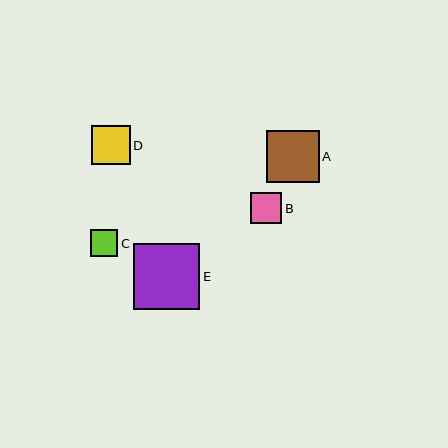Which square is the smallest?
Square C is the smallest with a size of approximately 28 pixels.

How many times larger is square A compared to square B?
Square A is approximately 1.7 times the size of square B.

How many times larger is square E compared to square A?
Square E is approximately 1.2 times the size of square A.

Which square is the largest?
Square E is the largest with a size of approximately 66 pixels.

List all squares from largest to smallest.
From largest to smallest: E, A, D, B, C.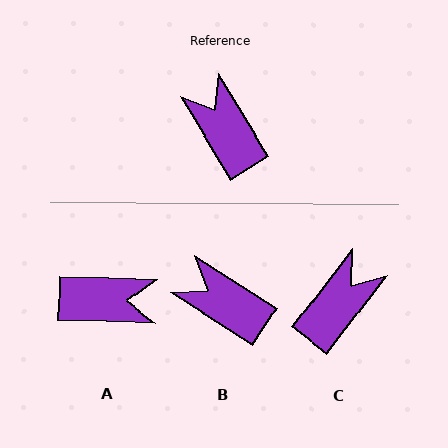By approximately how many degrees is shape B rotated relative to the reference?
Approximately 26 degrees counter-clockwise.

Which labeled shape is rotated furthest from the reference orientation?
A, about 123 degrees away.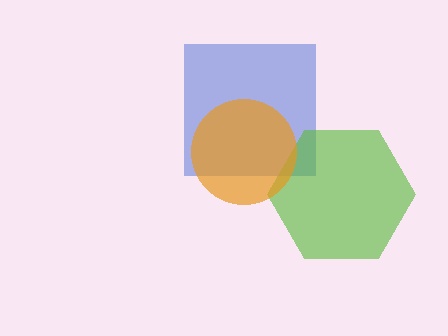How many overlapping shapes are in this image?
There are 3 overlapping shapes in the image.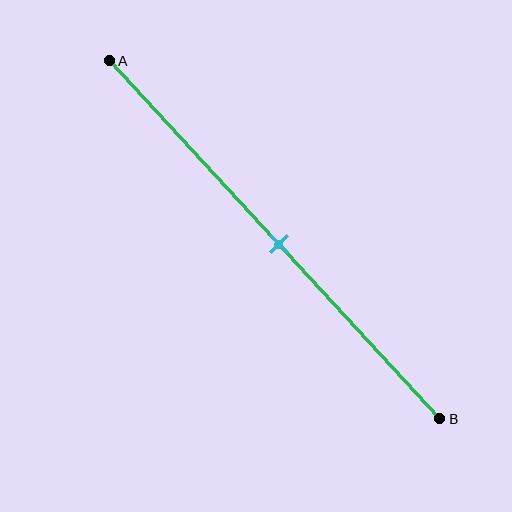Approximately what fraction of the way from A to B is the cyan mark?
The cyan mark is approximately 50% of the way from A to B.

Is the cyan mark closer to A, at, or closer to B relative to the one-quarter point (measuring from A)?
The cyan mark is closer to point B than the one-quarter point of segment AB.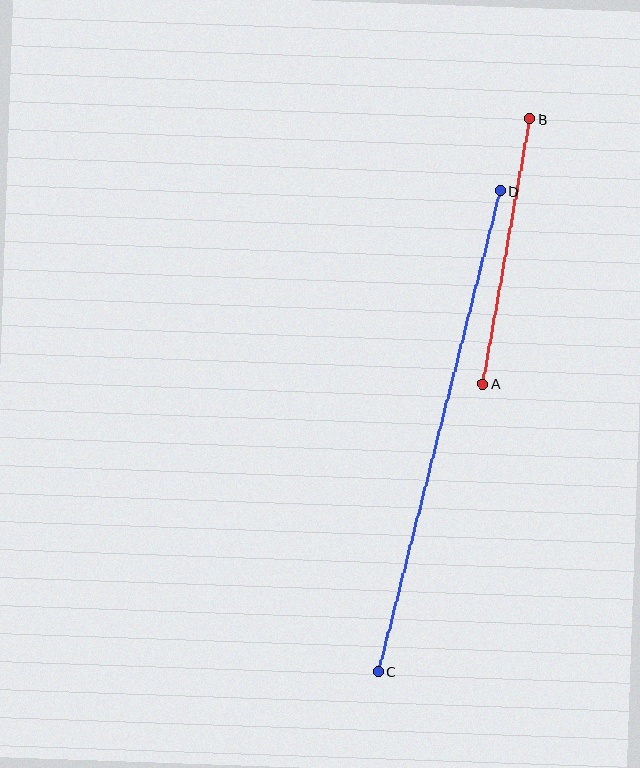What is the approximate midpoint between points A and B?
The midpoint is at approximately (506, 251) pixels.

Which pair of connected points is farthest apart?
Points C and D are farthest apart.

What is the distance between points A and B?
The distance is approximately 269 pixels.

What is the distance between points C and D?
The distance is approximately 496 pixels.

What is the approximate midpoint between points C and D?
The midpoint is at approximately (439, 431) pixels.